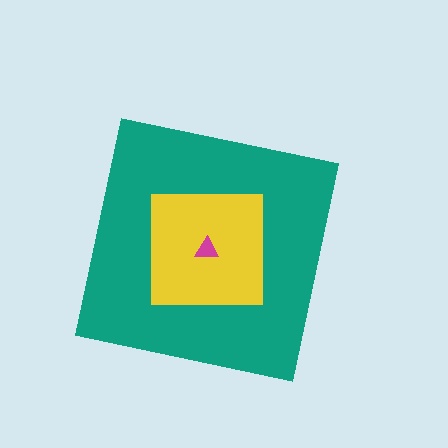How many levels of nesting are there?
3.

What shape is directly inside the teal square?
The yellow square.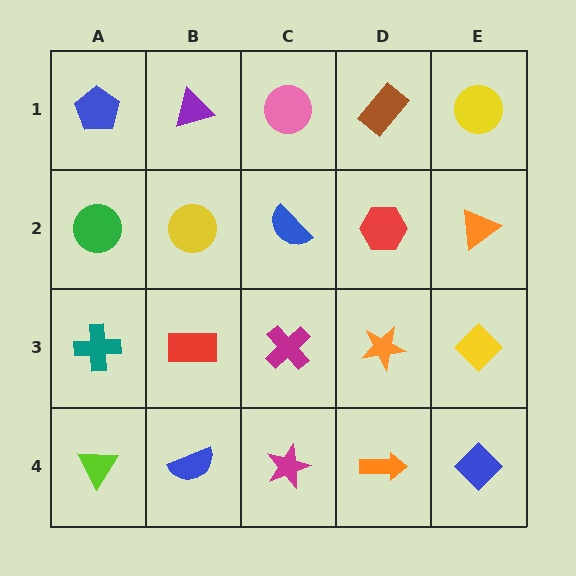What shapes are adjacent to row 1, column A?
A green circle (row 2, column A), a purple triangle (row 1, column B).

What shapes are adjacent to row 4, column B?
A red rectangle (row 3, column B), a lime triangle (row 4, column A), a magenta star (row 4, column C).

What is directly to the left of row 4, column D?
A magenta star.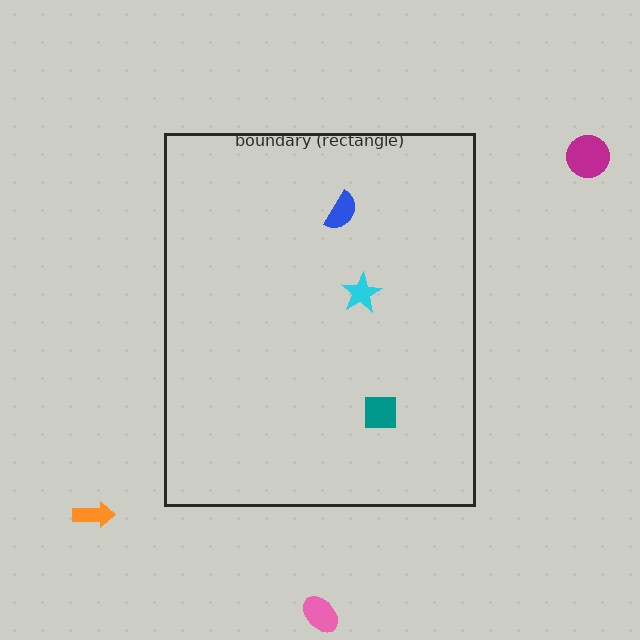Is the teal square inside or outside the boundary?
Inside.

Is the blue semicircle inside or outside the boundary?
Inside.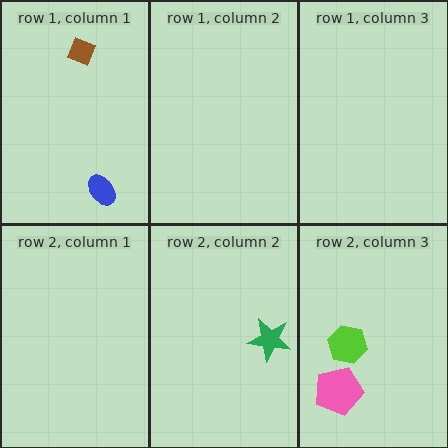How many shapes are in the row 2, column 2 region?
1.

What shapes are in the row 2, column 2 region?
The green star.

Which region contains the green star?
The row 2, column 2 region.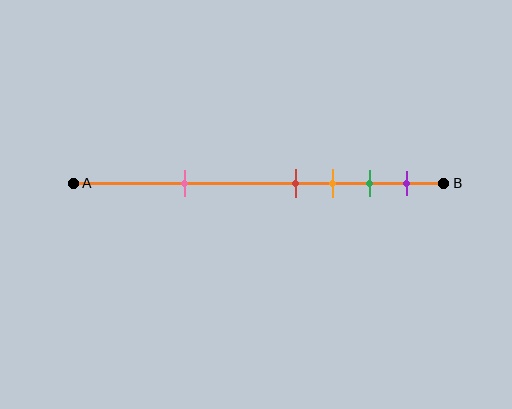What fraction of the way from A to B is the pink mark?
The pink mark is approximately 30% (0.3) of the way from A to B.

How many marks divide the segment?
There are 5 marks dividing the segment.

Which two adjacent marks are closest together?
The red and orange marks are the closest adjacent pair.